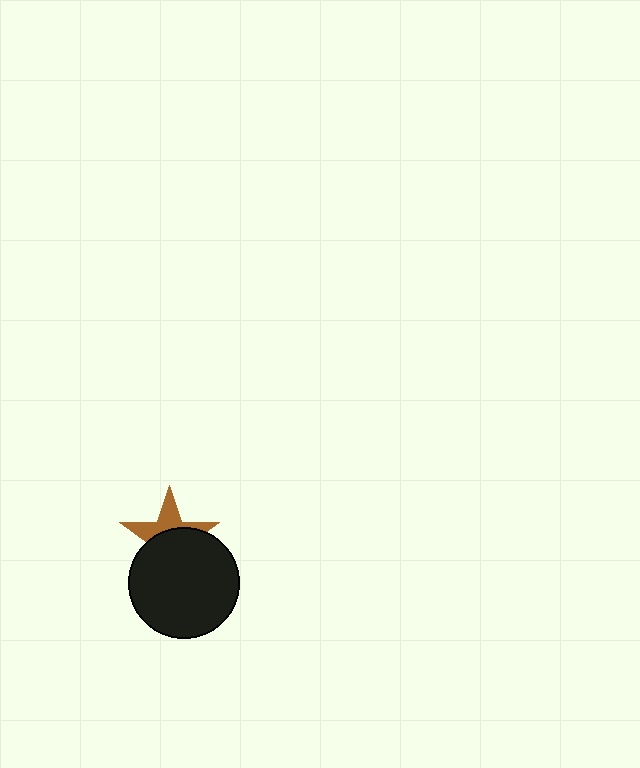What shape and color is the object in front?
The object in front is a black circle.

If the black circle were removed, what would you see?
You would see the complete brown star.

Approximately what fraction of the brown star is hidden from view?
Roughly 59% of the brown star is hidden behind the black circle.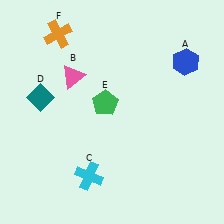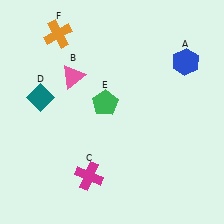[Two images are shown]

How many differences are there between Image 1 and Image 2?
There is 1 difference between the two images.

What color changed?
The cross (C) changed from cyan in Image 1 to magenta in Image 2.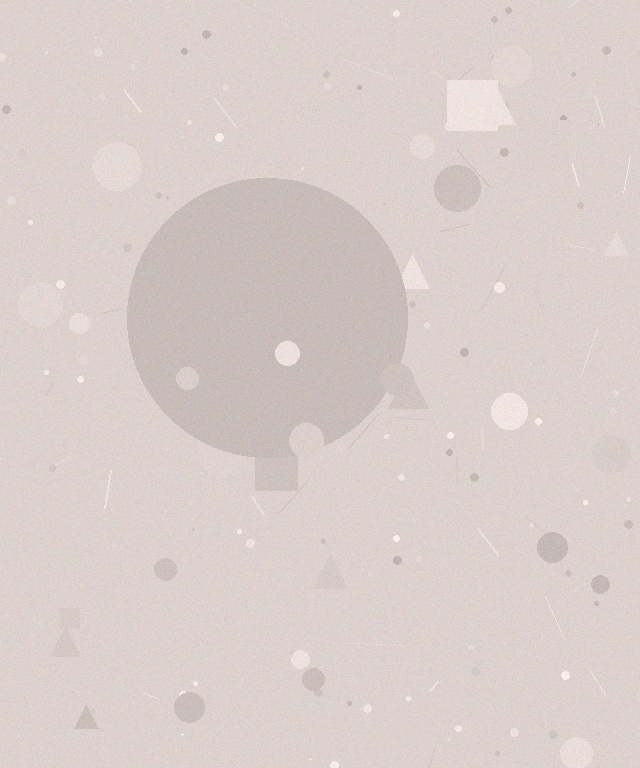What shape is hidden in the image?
A circle is hidden in the image.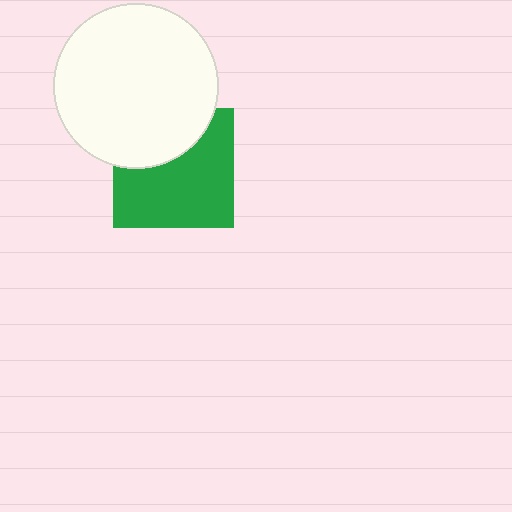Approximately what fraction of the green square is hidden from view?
Roughly 35% of the green square is hidden behind the white circle.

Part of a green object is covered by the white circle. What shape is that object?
It is a square.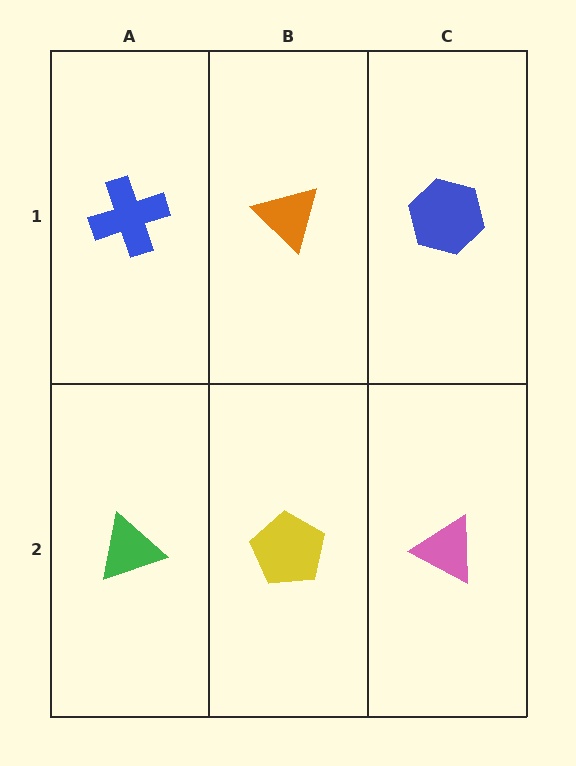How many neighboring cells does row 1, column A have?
2.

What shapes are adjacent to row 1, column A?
A green triangle (row 2, column A), an orange triangle (row 1, column B).